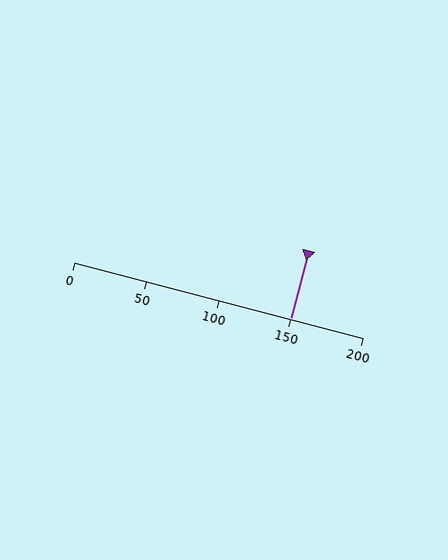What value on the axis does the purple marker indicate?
The marker indicates approximately 150.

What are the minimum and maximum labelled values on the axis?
The axis runs from 0 to 200.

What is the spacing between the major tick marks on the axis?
The major ticks are spaced 50 apart.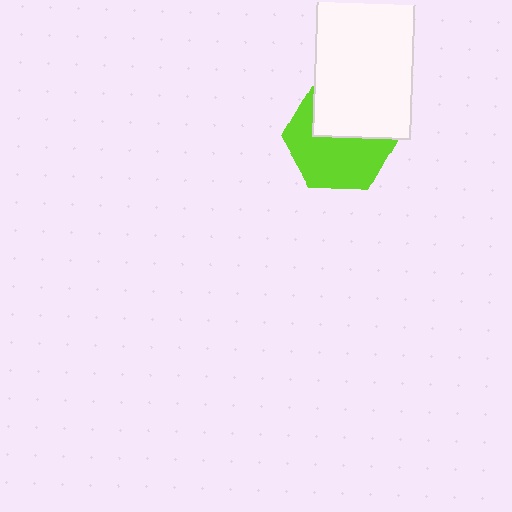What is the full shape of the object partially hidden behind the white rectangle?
The partially hidden object is a lime hexagon.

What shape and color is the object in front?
The object in front is a white rectangle.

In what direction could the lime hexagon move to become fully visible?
The lime hexagon could move down. That would shift it out from behind the white rectangle entirely.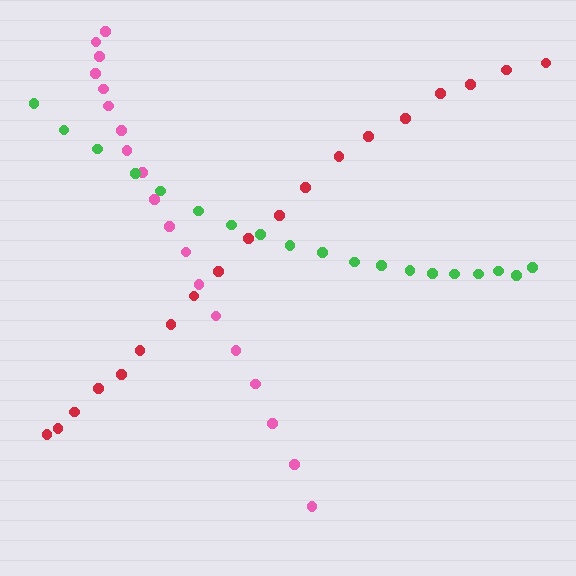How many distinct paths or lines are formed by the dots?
There are 3 distinct paths.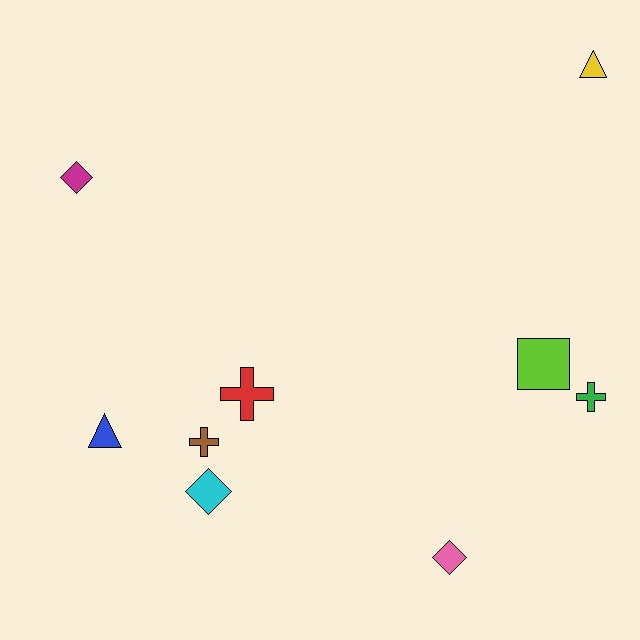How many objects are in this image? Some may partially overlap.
There are 9 objects.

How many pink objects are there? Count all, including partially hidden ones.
There is 1 pink object.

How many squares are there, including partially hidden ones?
There is 1 square.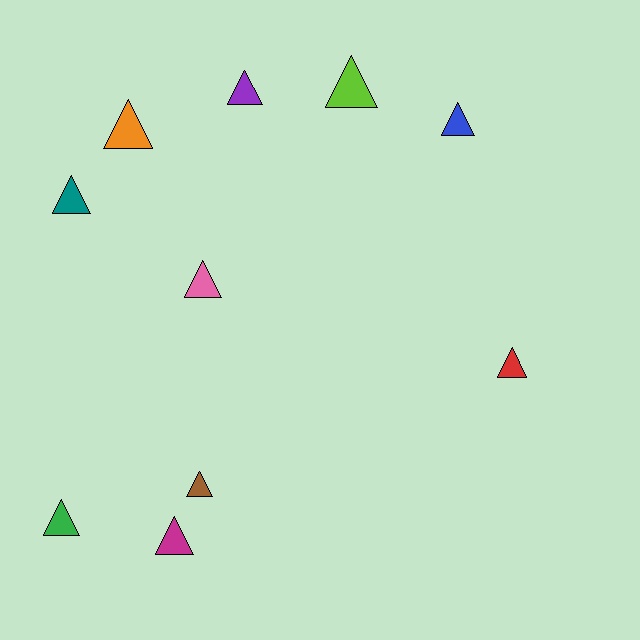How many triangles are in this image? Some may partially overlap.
There are 10 triangles.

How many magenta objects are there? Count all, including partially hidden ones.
There is 1 magenta object.